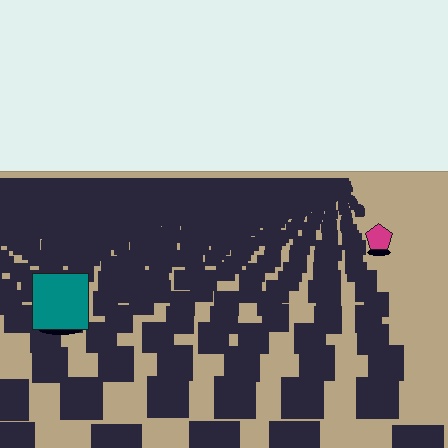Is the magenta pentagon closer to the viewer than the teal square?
No. The teal square is closer — you can tell from the texture gradient: the ground texture is coarser near it.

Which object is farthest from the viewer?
The magenta pentagon is farthest from the viewer. It appears smaller and the ground texture around it is denser.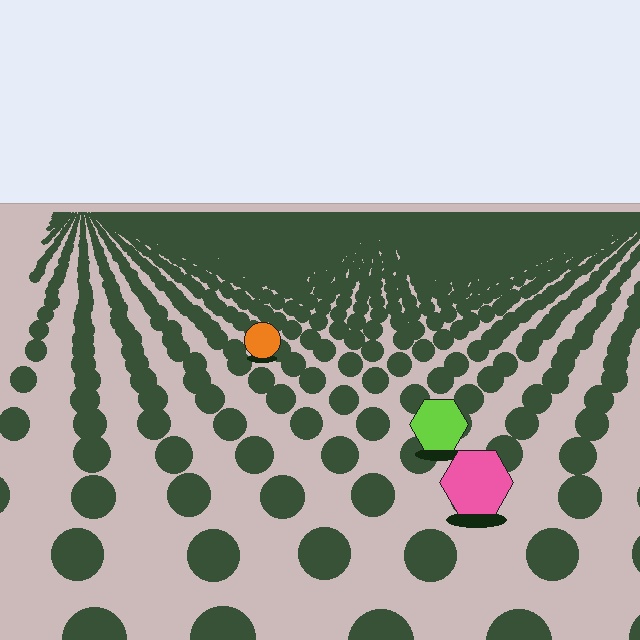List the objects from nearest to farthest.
From nearest to farthest: the pink hexagon, the lime hexagon, the orange circle.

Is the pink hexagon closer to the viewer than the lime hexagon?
Yes. The pink hexagon is closer — you can tell from the texture gradient: the ground texture is coarser near it.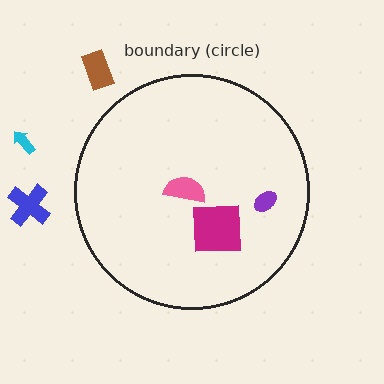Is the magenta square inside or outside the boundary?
Inside.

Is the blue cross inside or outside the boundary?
Outside.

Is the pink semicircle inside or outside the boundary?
Inside.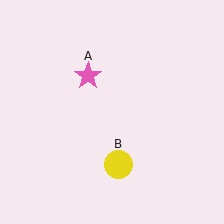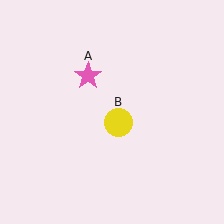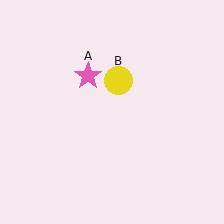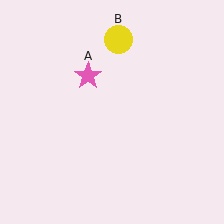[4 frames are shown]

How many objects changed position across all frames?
1 object changed position: yellow circle (object B).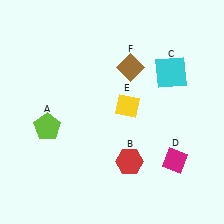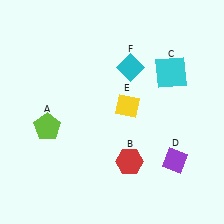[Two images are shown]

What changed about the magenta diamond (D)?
In Image 1, D is magenta. In Image 2, it changed to purple.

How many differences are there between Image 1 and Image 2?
There are 2 differences between the two images.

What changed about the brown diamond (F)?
In Image 1, F is brown. In Image 2, it changed to cyan.